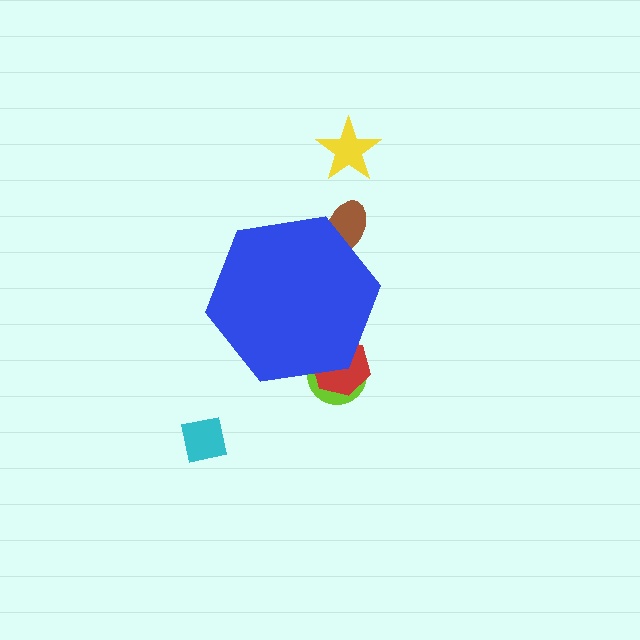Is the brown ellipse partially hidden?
Yes, the brown ellipse is partially hidden behind the blue hexagon.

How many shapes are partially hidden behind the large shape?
3 shapes are partially hidden.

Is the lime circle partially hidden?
Yes, the lime circle is partially hidden behind the blue hexagon.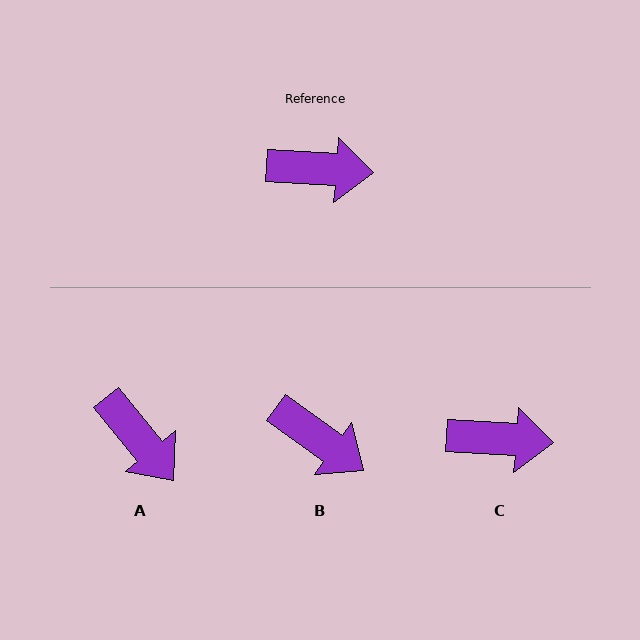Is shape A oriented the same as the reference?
No, it is off by about 47 degrees.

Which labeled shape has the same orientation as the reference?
C.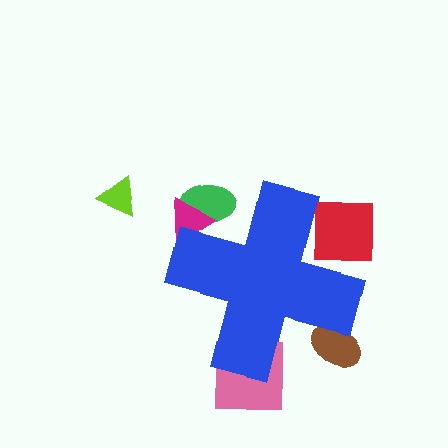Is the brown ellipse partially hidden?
Yes, the brown ellipse is partially hidden behind the blue cross.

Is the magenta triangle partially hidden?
Yes, the magenta triangle is partially hidden behind the blue cross.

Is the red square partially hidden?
Yes, the red square is partially hidden behind the blue cross.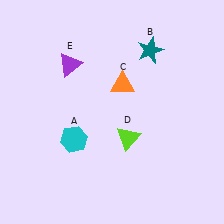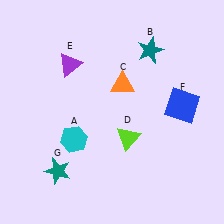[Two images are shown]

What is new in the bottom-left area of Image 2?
A teal star (G) was added in the bottom-left area of Image 2.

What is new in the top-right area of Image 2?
A blue square (F) was added in the top-right area of Image 2.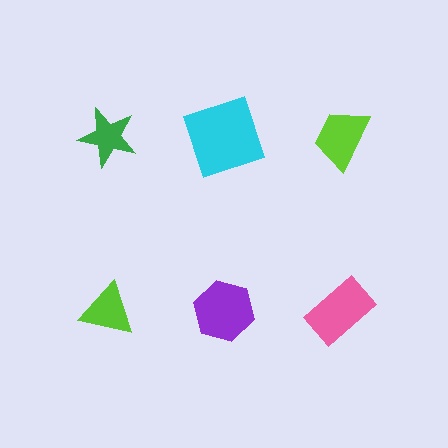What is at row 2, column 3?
A pink rectangle.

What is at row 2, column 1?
A lime triangle.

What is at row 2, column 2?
A purple hexagon.